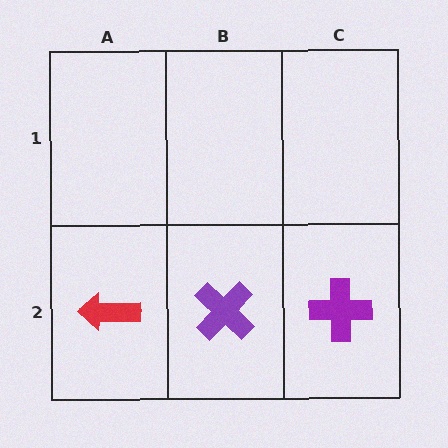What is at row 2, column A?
A red arrow.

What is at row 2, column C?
A purple cross.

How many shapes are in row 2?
3 shapes.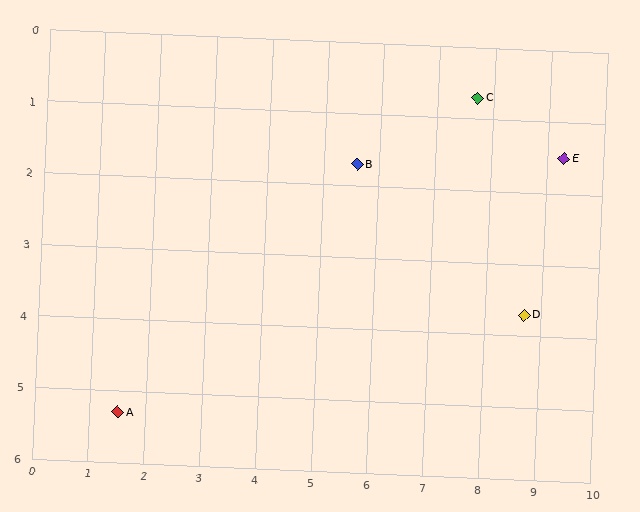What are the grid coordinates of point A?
Point A is at approximately (1.5, 5.3).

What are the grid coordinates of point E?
Point E is at approximately (9.3, 1.5).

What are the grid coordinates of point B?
Point B is at approximately (5.6, 1.7).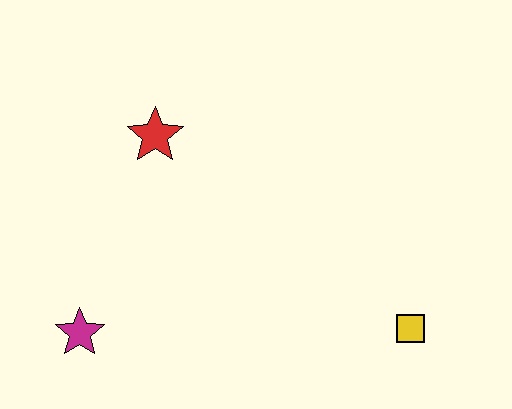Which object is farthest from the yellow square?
The magenta star is farthest from the yellow square.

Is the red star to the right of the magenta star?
Yes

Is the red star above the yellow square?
Yes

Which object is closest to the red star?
The magenta star is closest to the red star.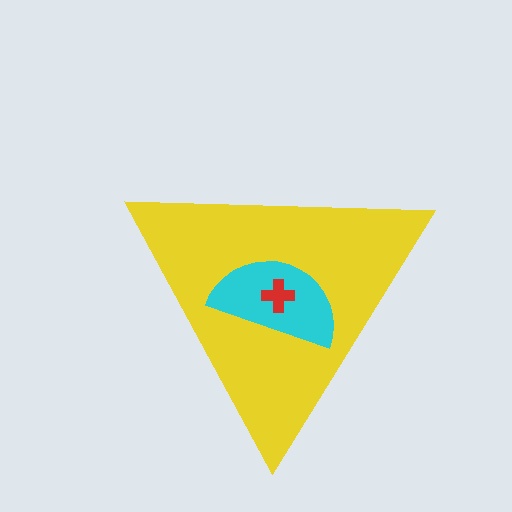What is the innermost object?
The red cross.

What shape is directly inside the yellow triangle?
The cyan semicircle.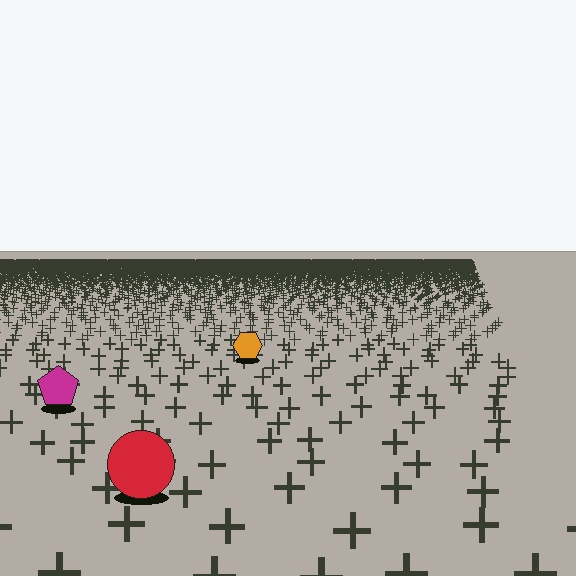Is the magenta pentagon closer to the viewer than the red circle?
No. The red circle is closer — you can tell from the texture gradient: the ground texture is coarser near it.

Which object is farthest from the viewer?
The orange hexagon is farthest from the viewer. It appears smaller and the ground texture around it is denser.